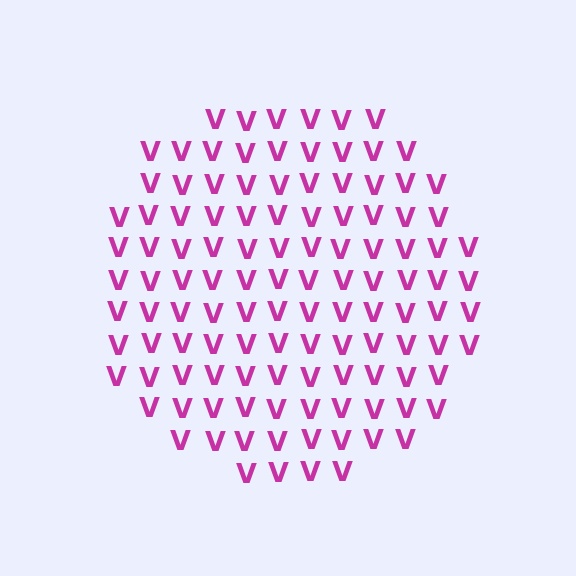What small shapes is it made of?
It is made of small letter V's.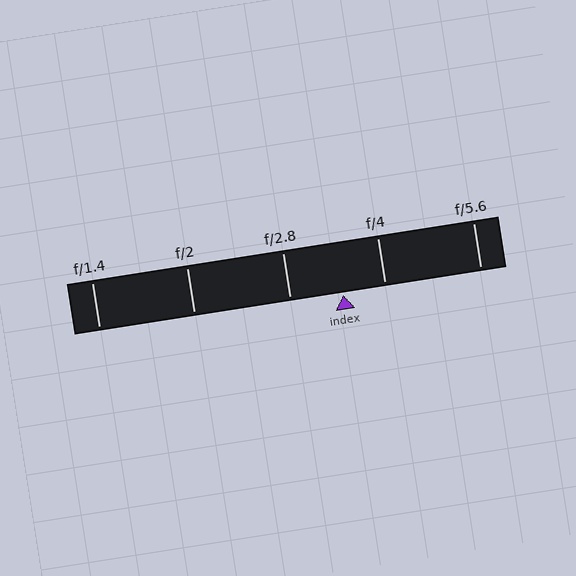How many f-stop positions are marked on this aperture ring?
There are 5 f-stop positions marked.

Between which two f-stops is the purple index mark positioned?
The index mark is between f/2.8 and f/4.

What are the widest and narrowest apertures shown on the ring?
The widest aperture shown is f/1.4 and the narrowest is f/5.6.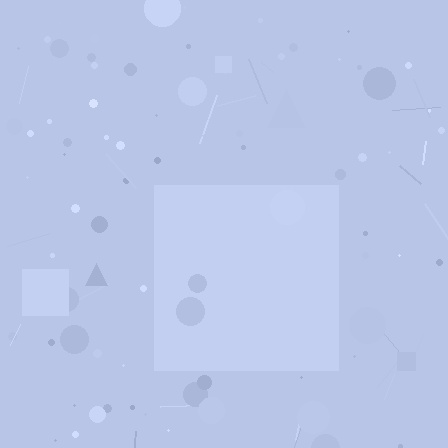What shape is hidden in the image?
A square is hidden in the image.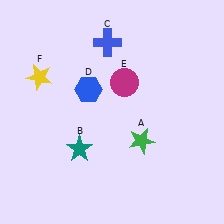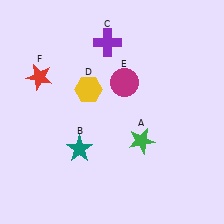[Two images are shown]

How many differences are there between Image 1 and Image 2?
There are 3 differences between the two images.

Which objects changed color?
C changed from blue to purple. D changed from blue to yellow. F changed from yellow to red.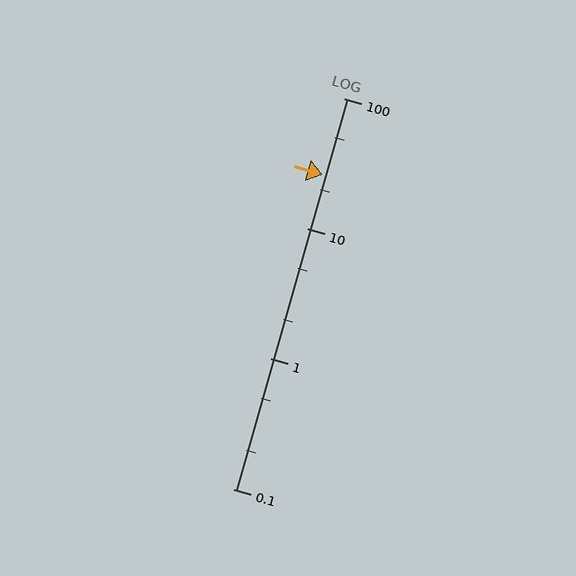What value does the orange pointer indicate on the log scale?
The pointer indicates approximately 26.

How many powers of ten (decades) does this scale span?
The scale spans 3 decades, from 0.1 to 100.